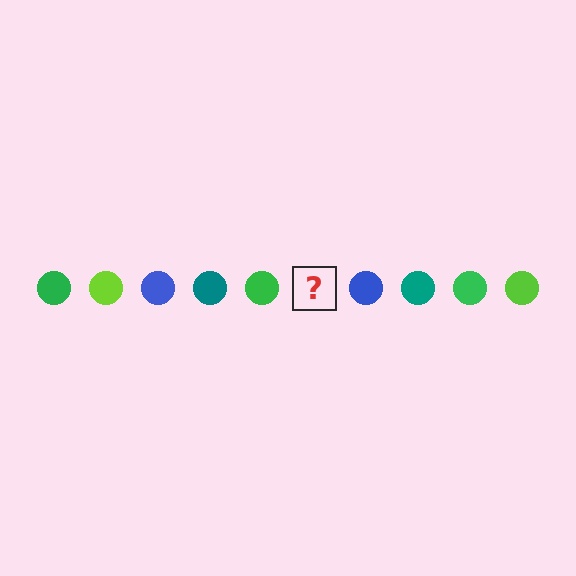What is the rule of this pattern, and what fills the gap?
The rule is that the pattern cycles through green, lime, blue, teal circles. The gap should be filled with a lime circle.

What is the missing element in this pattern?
The missing element is a lime circle.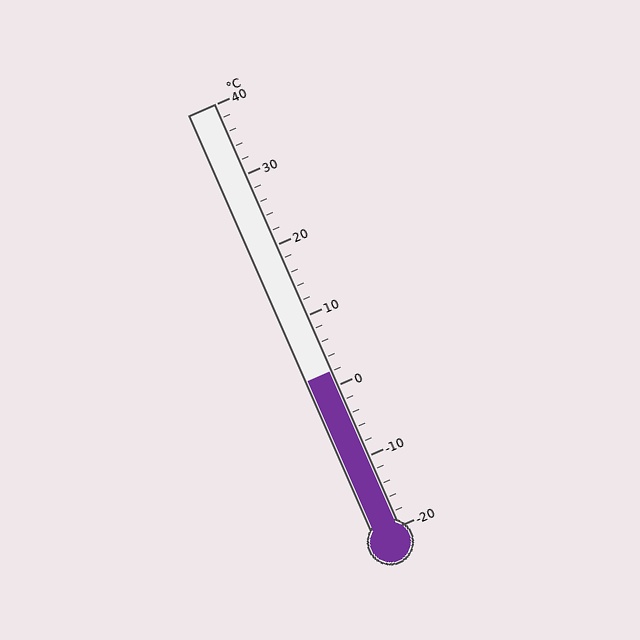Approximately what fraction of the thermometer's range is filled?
The thermometer is filled to approximately 35% of its range.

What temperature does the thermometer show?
The thermometer shows approximately 2°C.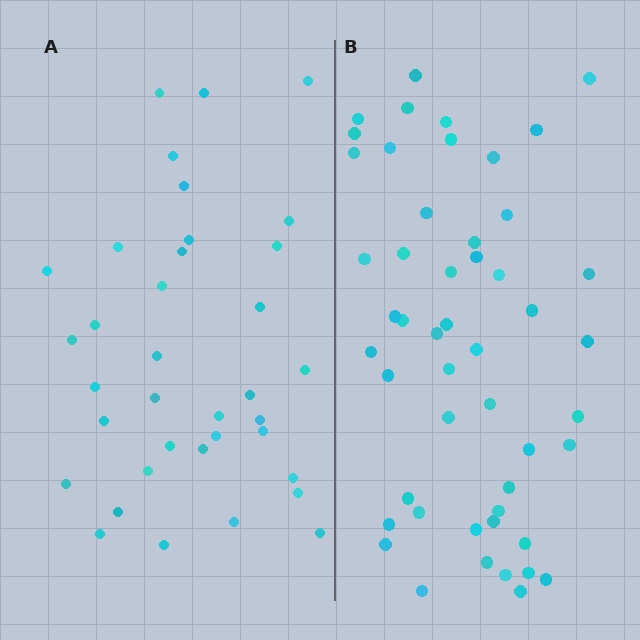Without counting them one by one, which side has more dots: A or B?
Region B (the right region) has more dots.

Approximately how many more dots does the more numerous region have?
Region B has approximately 15 more dots than region A.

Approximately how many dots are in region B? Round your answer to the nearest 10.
About 50 dots.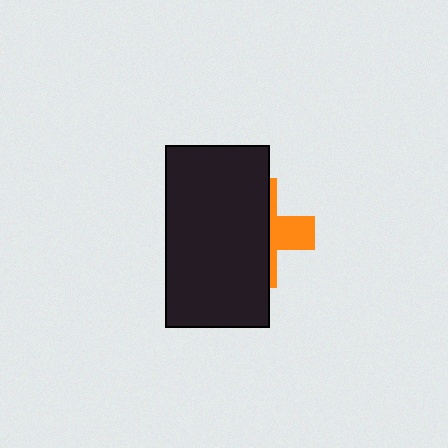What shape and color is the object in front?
The object in front is a black rectangle.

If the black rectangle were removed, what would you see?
You would see the complete orange cross.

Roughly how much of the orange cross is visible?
A small part of it is visible (roughly 34%).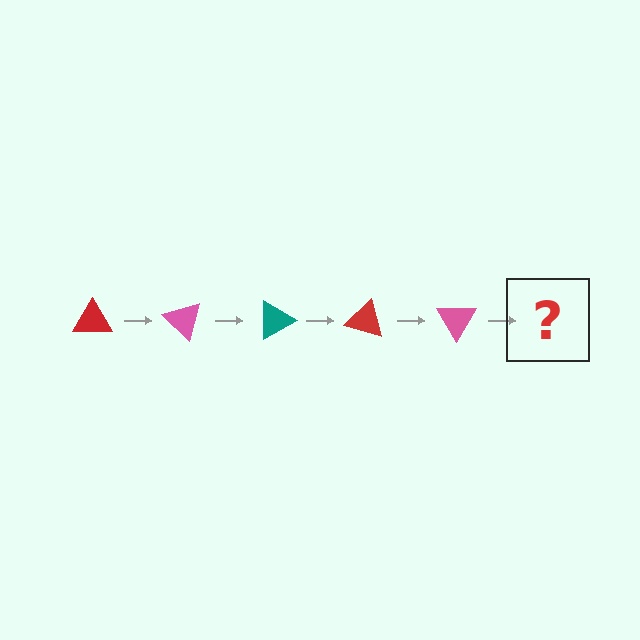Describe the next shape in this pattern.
It should be a teal triangle, rotated 225 degrees from the start.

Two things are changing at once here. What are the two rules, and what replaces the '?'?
The two rules are that it rotates 45 degrees each step and the color cycles through red, pink, and teal. The '?' should be a teal triangle, rotated 225 degrees from the start.